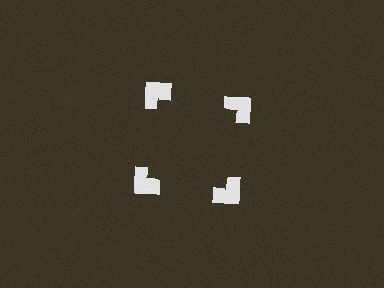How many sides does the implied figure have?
4 sides.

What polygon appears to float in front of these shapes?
An illusory square — its edges are inferred from the aligned wedge cuts in the notched squares, not physically drawn.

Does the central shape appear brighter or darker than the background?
It typically appears slightly darker than the background, even though no actual brightness change is drawn.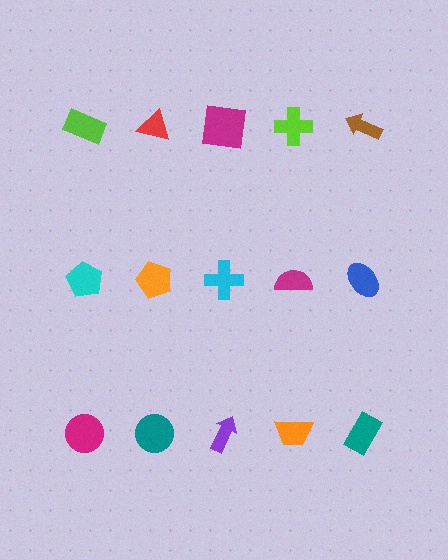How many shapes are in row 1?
5 shapes.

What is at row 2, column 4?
A magenta semicircle.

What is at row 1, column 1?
A lime rectangle.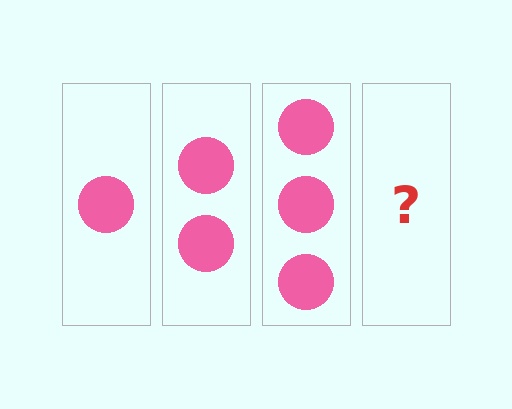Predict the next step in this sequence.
The next step is 4 circles.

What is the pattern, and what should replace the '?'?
The pattern is that each step adds one more circle. The '?' should be 4 circles.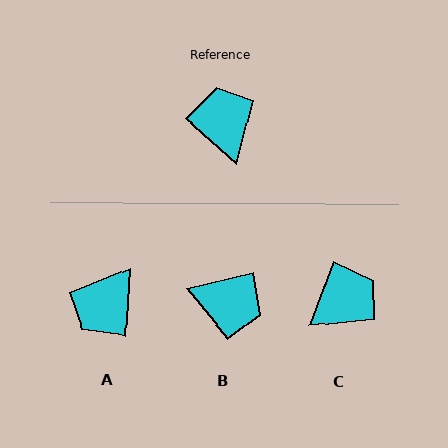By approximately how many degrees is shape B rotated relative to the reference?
Approximately 125 degrees clockwise.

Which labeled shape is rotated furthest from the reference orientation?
A, about 128 degrees away.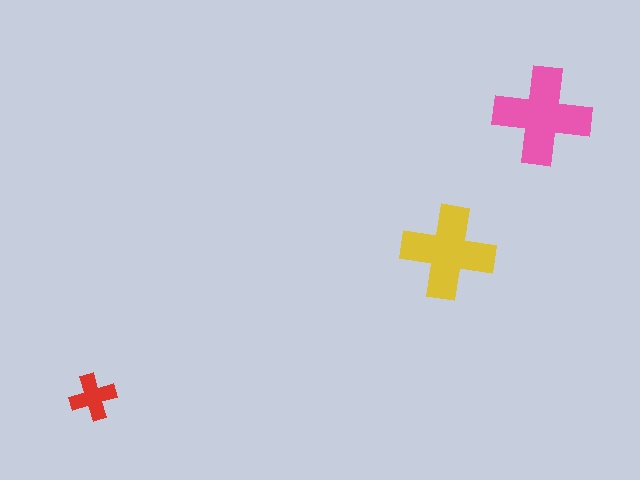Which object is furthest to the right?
The pink cross is rightmost.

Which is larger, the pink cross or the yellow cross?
The pink one.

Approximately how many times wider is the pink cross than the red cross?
About 2 times wider.